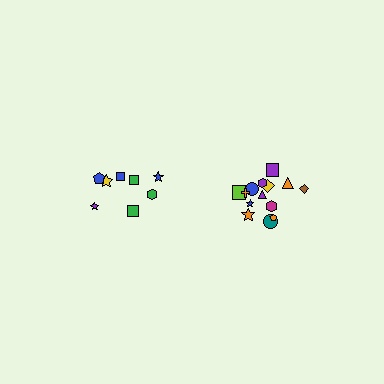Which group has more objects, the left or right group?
The right group.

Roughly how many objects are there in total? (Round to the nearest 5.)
Roughly 25 objects in total.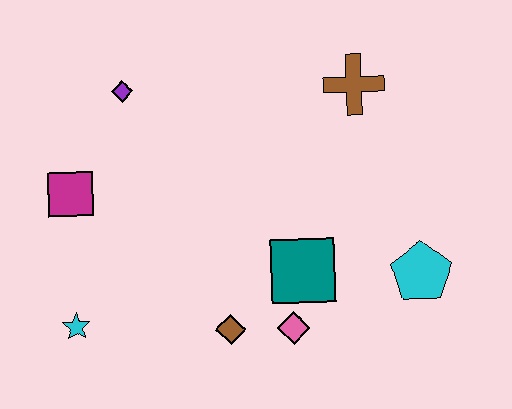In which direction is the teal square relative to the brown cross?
The teal square is below the brown cross.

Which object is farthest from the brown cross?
The cyan star is farthest from the brown cross.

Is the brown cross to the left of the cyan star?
No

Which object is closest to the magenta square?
The purple diamond is closest to the magenta square.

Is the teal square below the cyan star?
No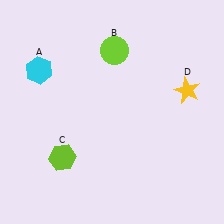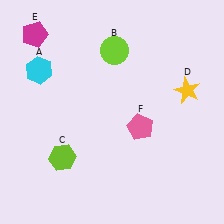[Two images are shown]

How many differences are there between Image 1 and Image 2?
There are 2 differences between the two images.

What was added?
A magenta pentagon (E), a pink pentagon (F) were added in Image 2.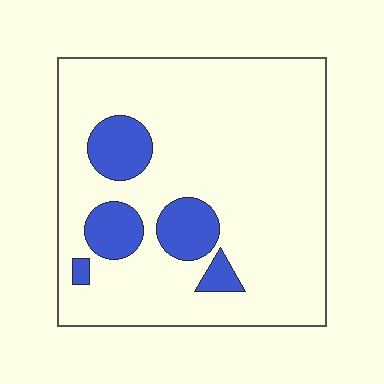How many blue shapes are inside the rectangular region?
5.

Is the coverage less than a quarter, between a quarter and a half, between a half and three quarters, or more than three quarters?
Less than a quarter.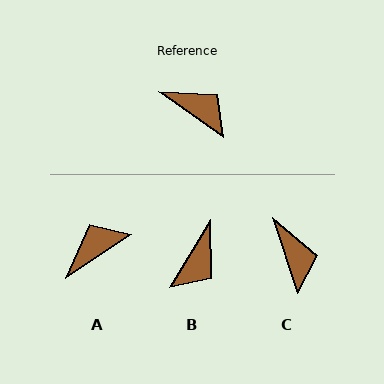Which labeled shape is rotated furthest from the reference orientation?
B, about 85 degrees away.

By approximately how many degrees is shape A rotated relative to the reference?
Approximately 70 degrees counter-clockwise.